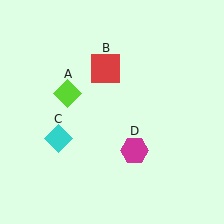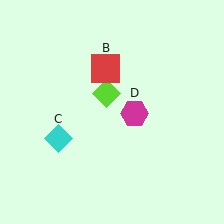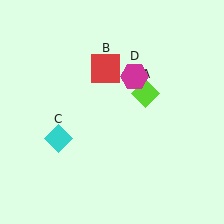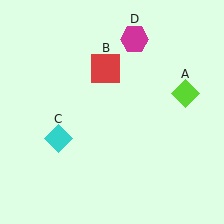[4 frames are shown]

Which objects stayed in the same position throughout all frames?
Red square (object B) and cyan diamond (object C) remained stationary.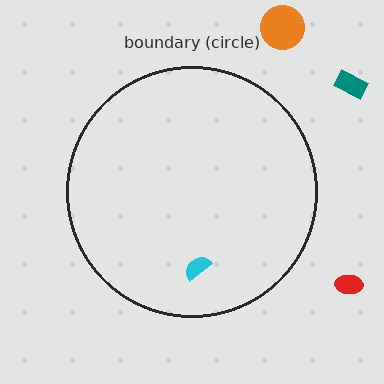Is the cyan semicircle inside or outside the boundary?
Inside.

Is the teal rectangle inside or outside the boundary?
Outside.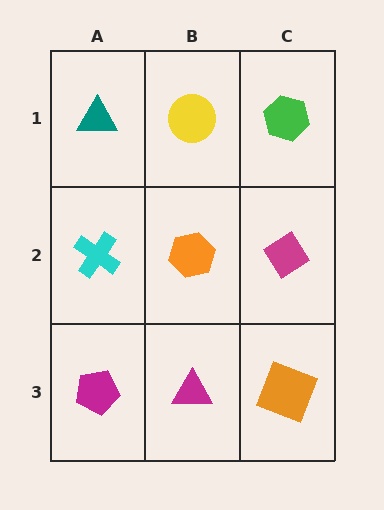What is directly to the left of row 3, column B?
A magenta pentagon.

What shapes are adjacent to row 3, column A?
A cyan cross (row 2, column A), a magenta triangle (row 3, column B).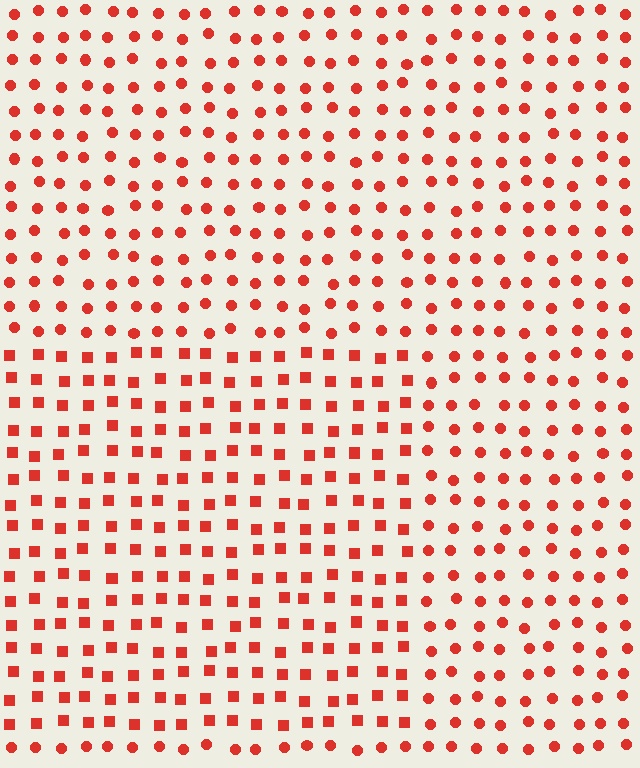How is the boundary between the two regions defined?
The boundary is defined by a change in element shape: squares inside vs. circles outside. All elements share the same color and spacing.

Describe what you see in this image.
The image is filled with small red elements arranged in a uniform grid. A rectangle-shaped region contains squares, while the surrounding area contains circles. The boundary is defined purely by the change in element shape.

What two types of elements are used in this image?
The image uses squares inside the rectangle region and circles outside it.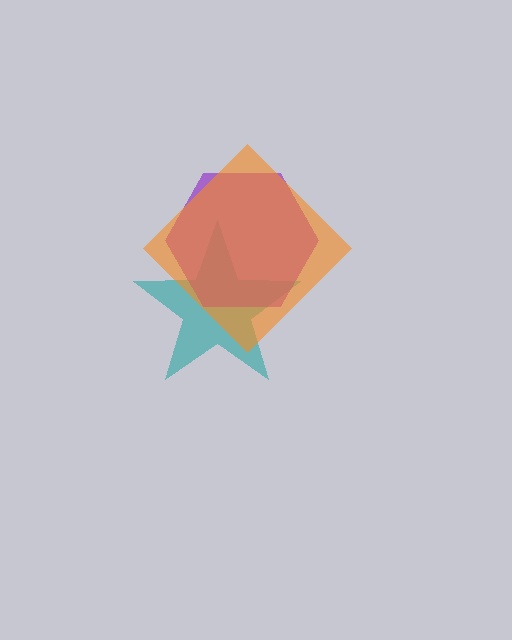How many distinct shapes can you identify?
There are 3 distinct shapes: a teal star, a purple hexagon, an orange diamond.